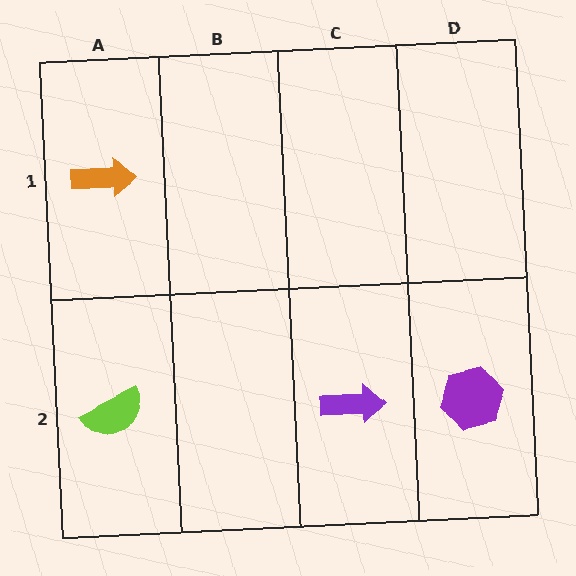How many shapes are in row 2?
3 shapes.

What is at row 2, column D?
A purple hexagon.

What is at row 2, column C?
A purple arrow.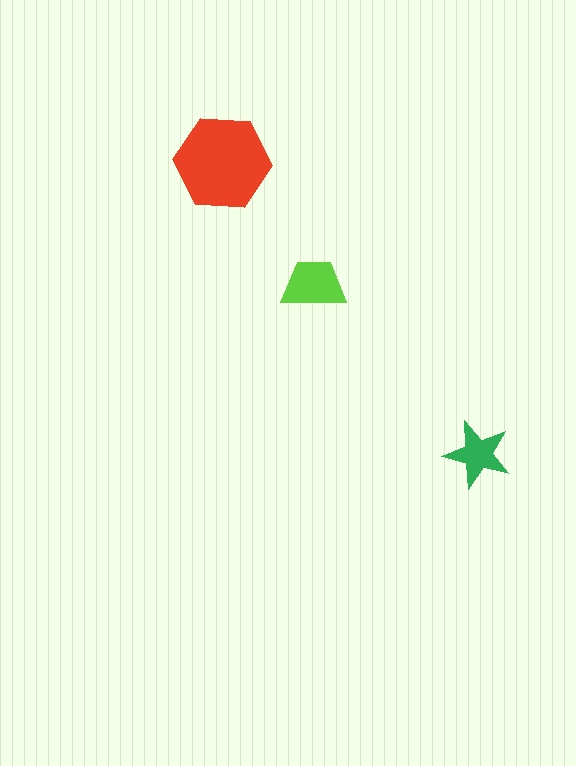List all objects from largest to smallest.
The red hexagon, the lime trapezoid, the green star.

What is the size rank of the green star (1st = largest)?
3rd.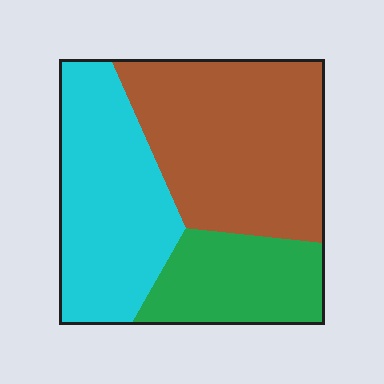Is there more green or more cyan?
Cyan.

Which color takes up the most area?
Brown, at roughly 45%.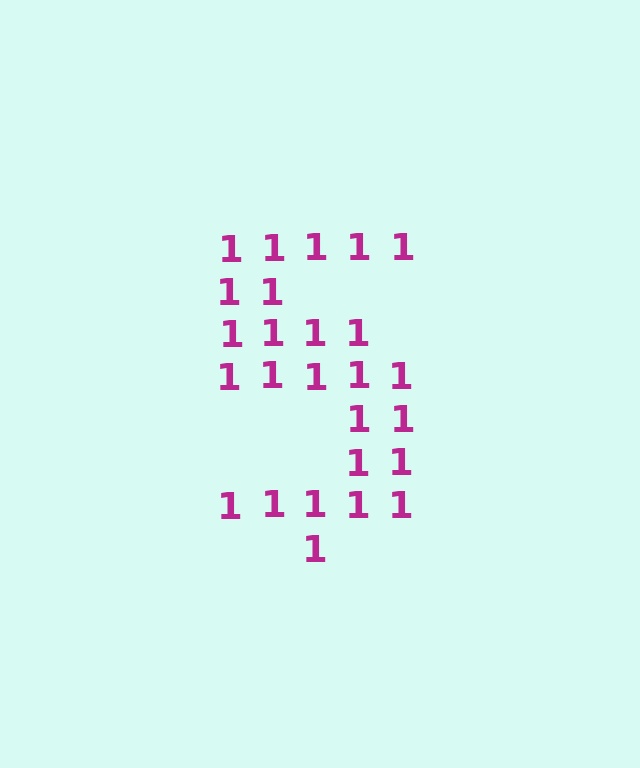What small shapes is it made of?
It is made of small digit 1's.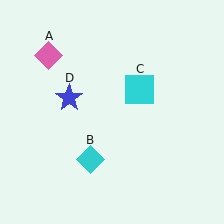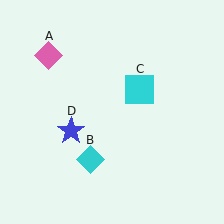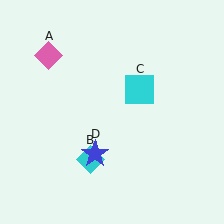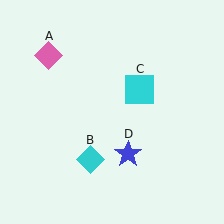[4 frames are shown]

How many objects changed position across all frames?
1 object changed position: blue star (object D).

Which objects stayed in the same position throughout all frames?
Pink diamond (object A) and cyan diamond (object B) and cyan square (object C) remained stationary.